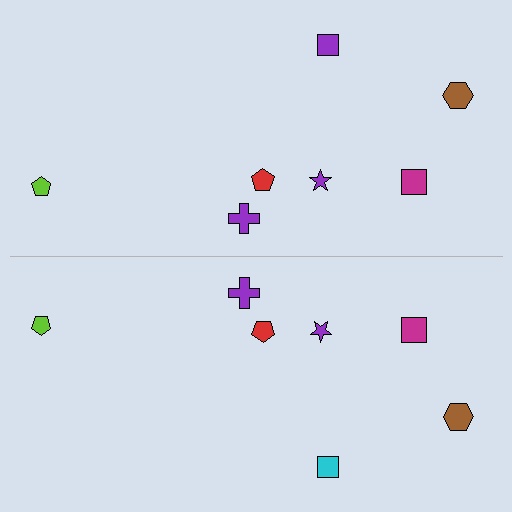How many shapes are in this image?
There are 14 shapes in this image.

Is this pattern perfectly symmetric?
No, the pattern is not perfectly symmetric. The cyan square on the bottom side breaks the symmetry — its mirror counterpart is purple.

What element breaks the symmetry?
The cyan square on the bottom side breaks the symmetry — its mirror counterpart is purple.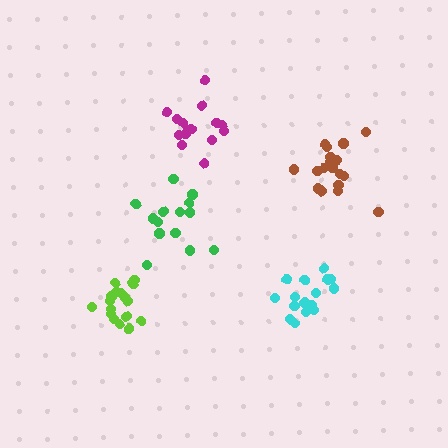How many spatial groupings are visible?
There are 5 spatial groupings.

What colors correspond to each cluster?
The clusters are colored: lime, green, brown, magenta, cyan.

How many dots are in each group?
Group 1: 17 dots, Group 2: 14 dots, Group 3: 19 dots, Group 4: 15 dots, Group 5: 17 dots (82 total).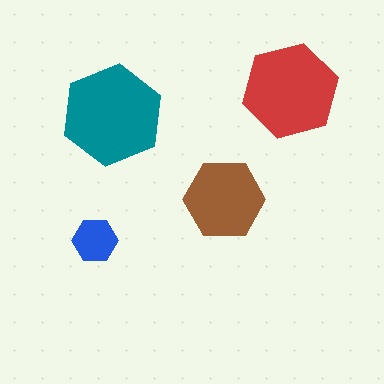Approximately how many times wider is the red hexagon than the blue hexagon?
About 2 times wider.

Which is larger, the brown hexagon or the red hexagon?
The red one.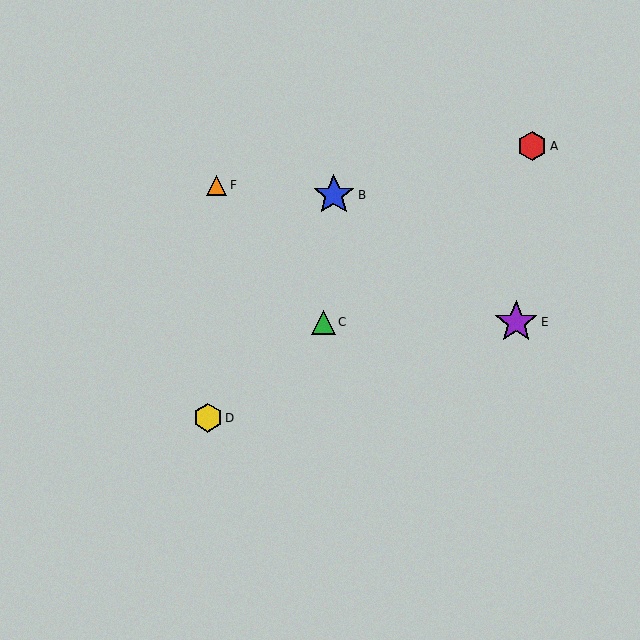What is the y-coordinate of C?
Object C is at y≈322.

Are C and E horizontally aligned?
Yes, both are at y≈322.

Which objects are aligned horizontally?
Objects C, E are aligned horizontally.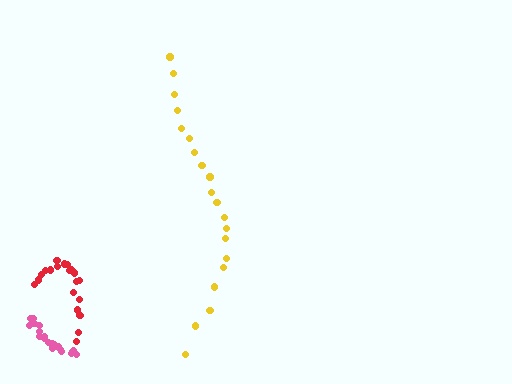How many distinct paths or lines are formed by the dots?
There are 3 distinct paths.